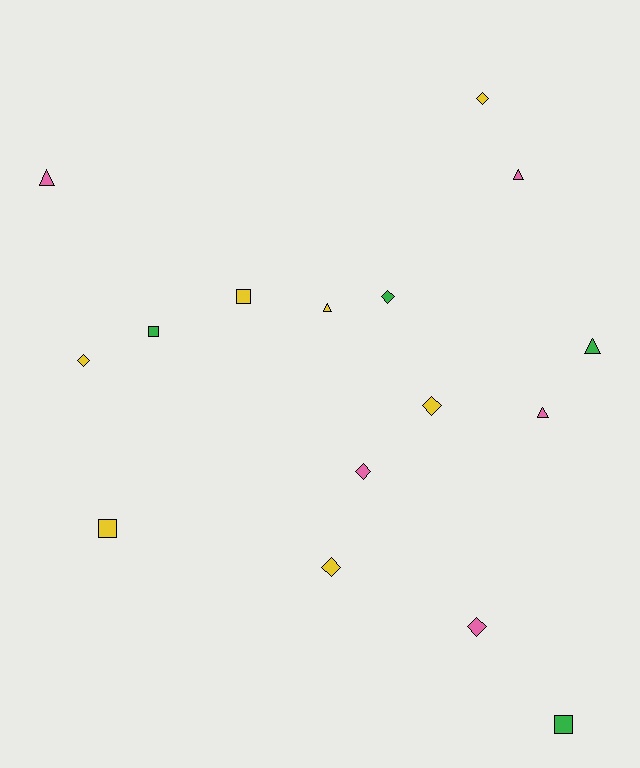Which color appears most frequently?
Yellow, with 7 objects.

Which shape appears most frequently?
Diamond, with 7 objects.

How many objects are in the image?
There are 16 objects.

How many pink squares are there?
There are no pink squares.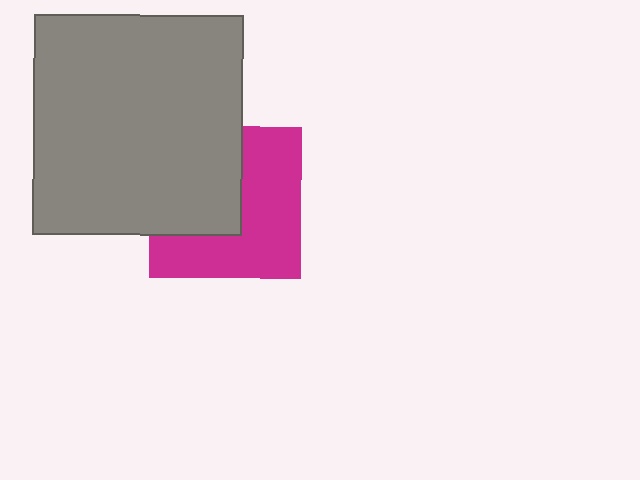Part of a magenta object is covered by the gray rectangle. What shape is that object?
It is a square.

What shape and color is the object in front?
The object in front is a gray rectangle.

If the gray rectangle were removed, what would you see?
You would see the complete magenta square.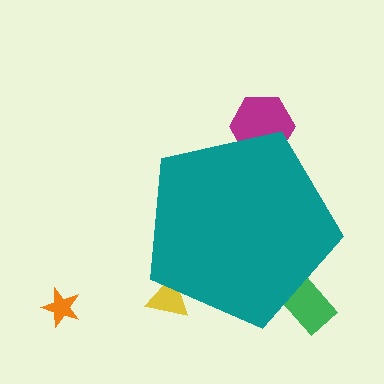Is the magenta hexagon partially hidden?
Yes, the magenta hexagon is partially hidden behind the teal pentagon.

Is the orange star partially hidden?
No, the orange star is fully visible.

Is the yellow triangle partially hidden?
Yes, the yellow triangle is partially hidden behind the teal pentagon.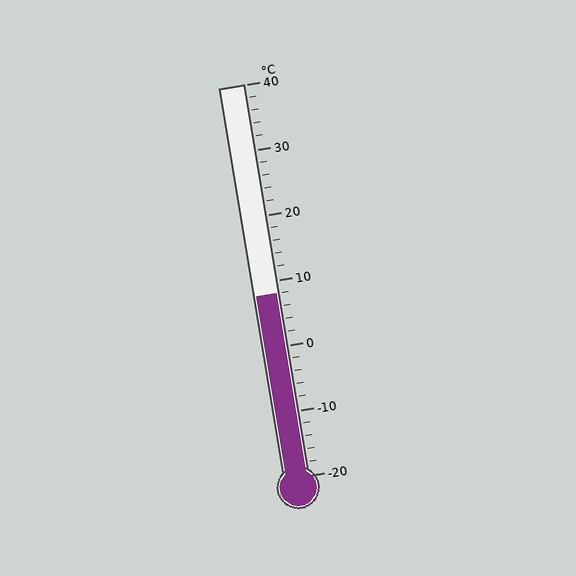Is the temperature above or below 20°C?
The temperature is below 20°C.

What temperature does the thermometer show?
The thermometer shows approximately 8°C.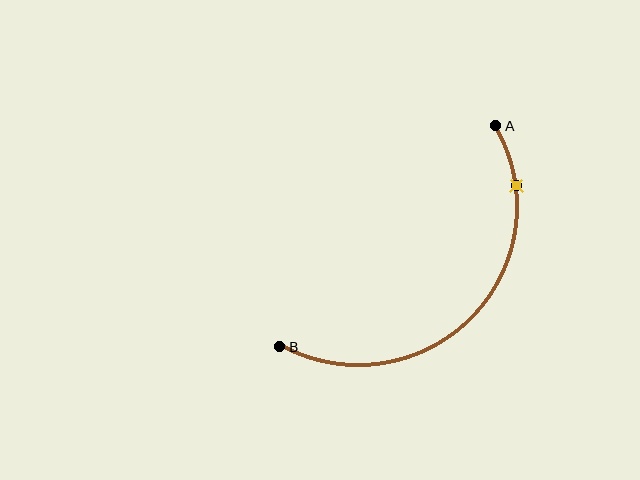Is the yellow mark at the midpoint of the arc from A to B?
No. The yellow mark lies on the arc but is closer to endpoint A. The arc midpoint would be at the point on the curve equidistant along the arc from both A and B.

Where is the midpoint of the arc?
The arc midpoint is the point on the curve farthest from the straight line joining A and B. It sits below and to the right of that line.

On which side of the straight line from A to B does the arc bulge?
The arc bulges below and to the right of the straight line connecting A and B.